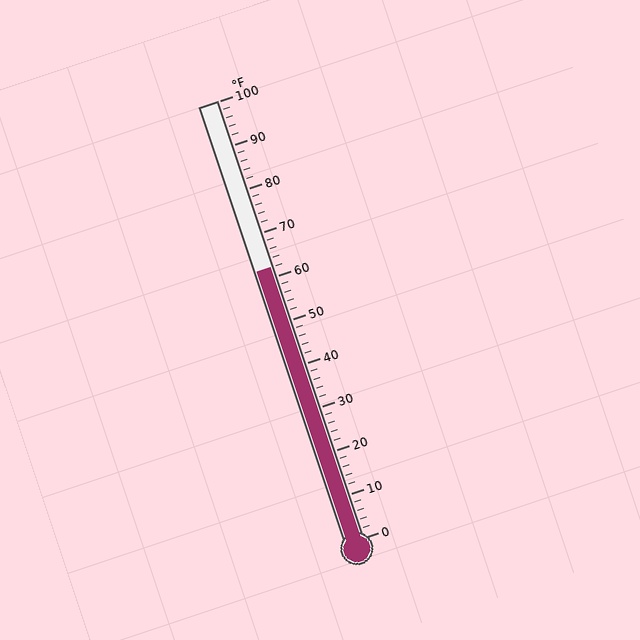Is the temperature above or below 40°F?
The temperature is above 40°F.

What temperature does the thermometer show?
The thermometer shows approximately 62°F.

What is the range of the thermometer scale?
The thermometer scale ranges from 0°F to 100°F.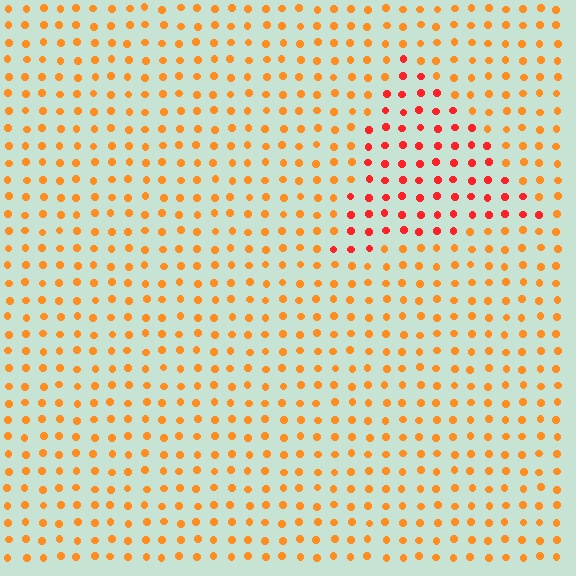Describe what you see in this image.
The image is filled with small orange elements in a uniform arrangement. A triangle-shaped region is visible where the elements are tinted to a slightly different hue, forming a subtle color boundary.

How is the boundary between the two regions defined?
The boundary is defined purely by a slight shift in hue (about 31 degrees). Spacing, size, and orientation are identical on both sides.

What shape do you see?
I see a triangle.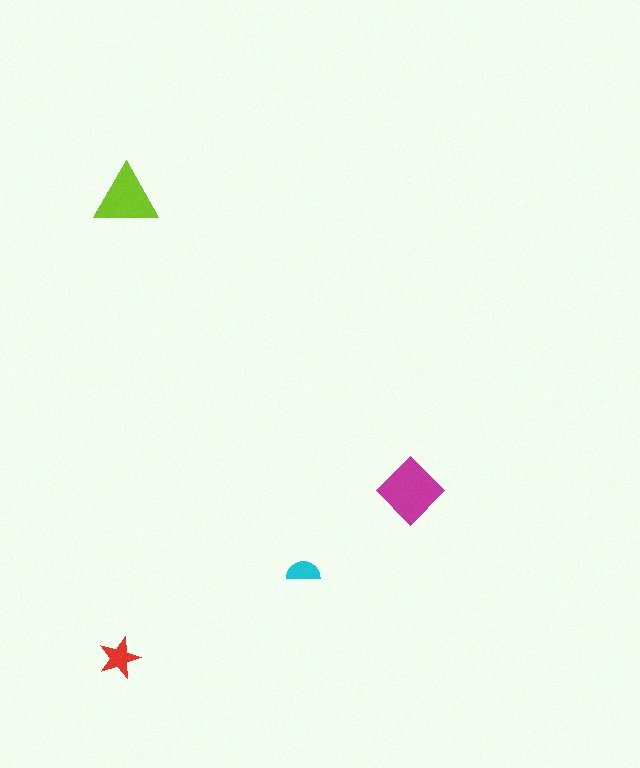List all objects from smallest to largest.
The cyan semicircle, the red star, the lime triangle, the magenta diamond.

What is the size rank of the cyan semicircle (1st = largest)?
4th.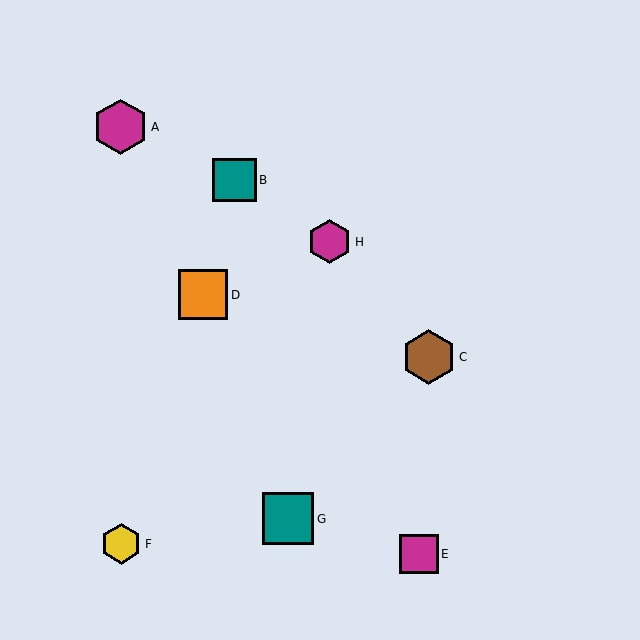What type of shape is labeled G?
Shape G is a teal square.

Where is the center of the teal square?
The center of the teal square is at (234, 180).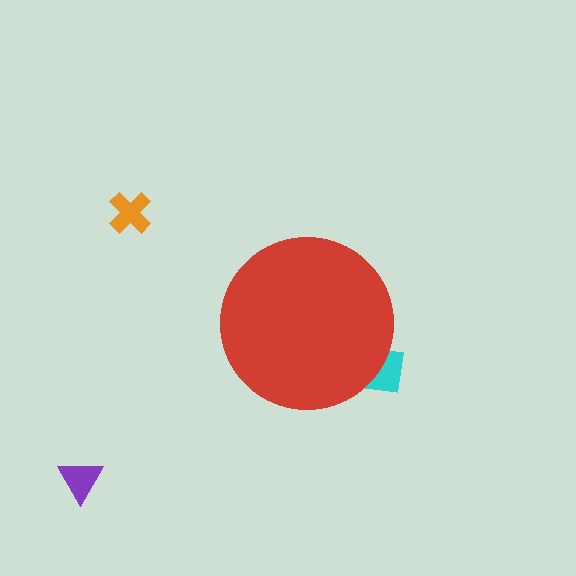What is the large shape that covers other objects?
A red circle.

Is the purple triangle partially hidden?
No, the purple triangle is fully visible.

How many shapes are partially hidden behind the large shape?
1 shape is partially hidden.